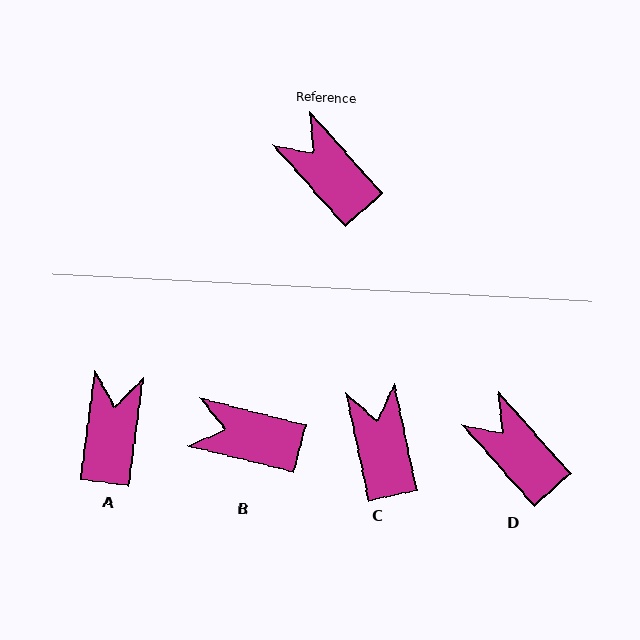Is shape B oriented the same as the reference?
No, it is off by about 34 degrees.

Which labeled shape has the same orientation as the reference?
D.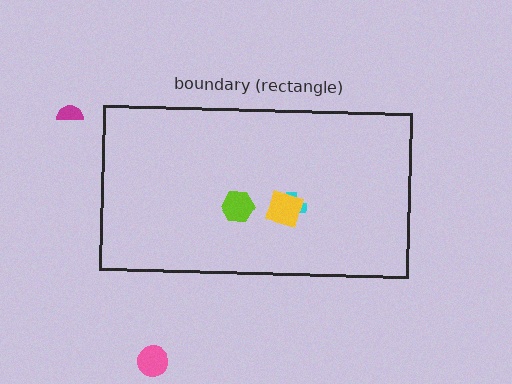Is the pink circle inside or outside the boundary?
Outside.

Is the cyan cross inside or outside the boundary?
Inside.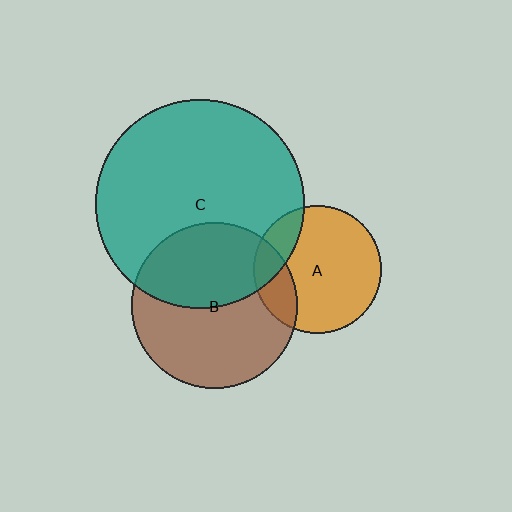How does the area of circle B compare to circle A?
Approximately 1.7 times.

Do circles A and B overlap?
Yes.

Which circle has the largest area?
Circle C (teal).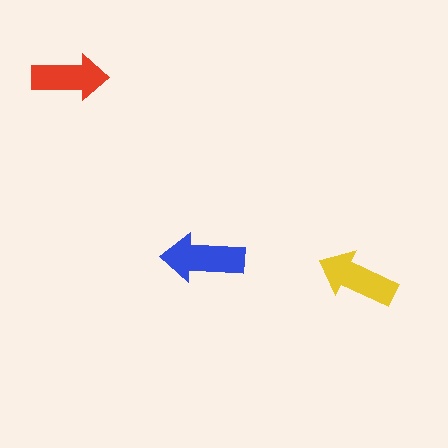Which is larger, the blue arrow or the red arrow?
The blue one.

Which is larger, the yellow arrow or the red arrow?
The yellow one.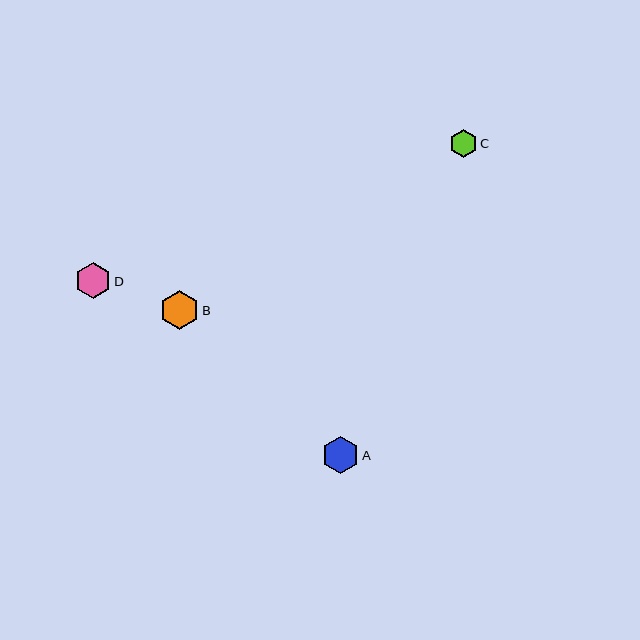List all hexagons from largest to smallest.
From largest to smallest: B, A, D, C.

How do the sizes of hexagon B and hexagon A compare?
Hexagon B and hexagon A are approximately the same size.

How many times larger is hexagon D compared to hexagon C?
Hexagon D is approximately 1.3 times the size of hexagon C.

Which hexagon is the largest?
Hexagon B is the largest with a size of approximately 39 pixels.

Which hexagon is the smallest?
Hexagon C is the smallest with a size of approximately 27 pixels.